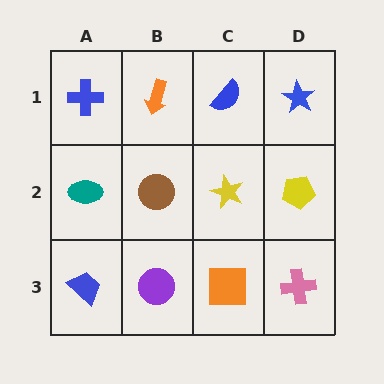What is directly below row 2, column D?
A pink cross.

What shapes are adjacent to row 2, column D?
A blue star (row 1, column D), a pink cross (row 3, column D), a yellow star (row 2, column C).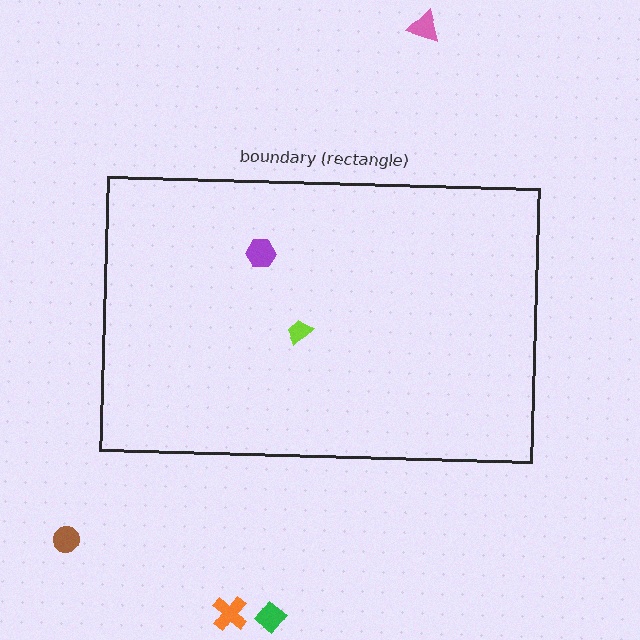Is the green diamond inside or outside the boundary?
Outside.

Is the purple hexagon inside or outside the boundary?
Inside.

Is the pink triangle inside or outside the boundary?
Outside.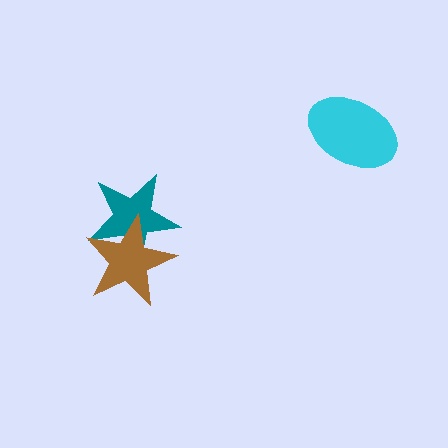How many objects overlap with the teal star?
1 object overlaps with the teal star.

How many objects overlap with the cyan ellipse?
0 objects overlap with the cyan ellipse.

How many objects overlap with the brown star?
1 object overlaps with the brown star.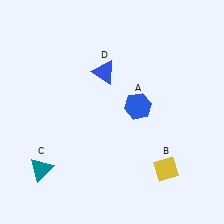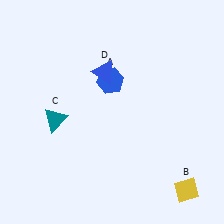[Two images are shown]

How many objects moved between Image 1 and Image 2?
3 objects moved between the two images.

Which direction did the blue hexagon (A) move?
The blue hexagon (A) moved left.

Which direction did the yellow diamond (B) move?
The yellow diamond (B) moved down.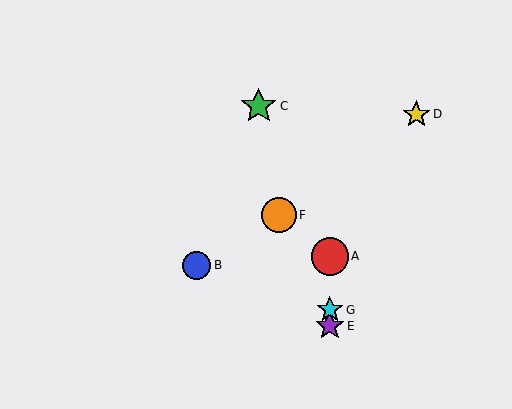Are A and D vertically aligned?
No, A is at x≈330 and D is at x≈416.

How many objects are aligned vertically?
3 objects (A, E, G) are aligned vertically.